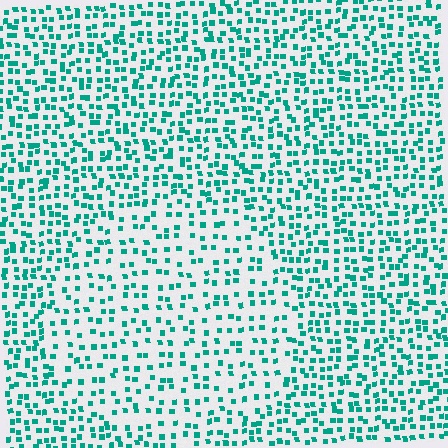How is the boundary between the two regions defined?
The boundary is defined by a change in element density (approximately 1.7x ratio). All elements are the same color, size, and shape.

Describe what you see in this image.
The image contains small teal elements arranged at two different densities. A circle-shaped region is visible where the elements are less densely packed than the surrounding area.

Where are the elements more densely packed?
The elements are more densely packed outside the circle boundary.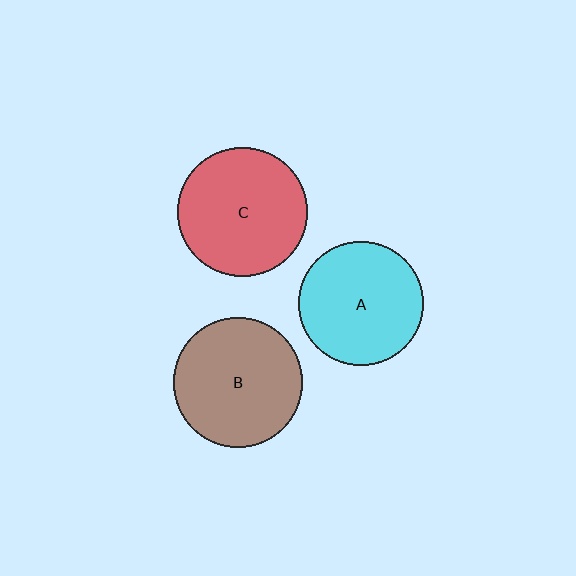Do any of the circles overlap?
No, none of the circles overlap.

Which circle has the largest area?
Circle C (red).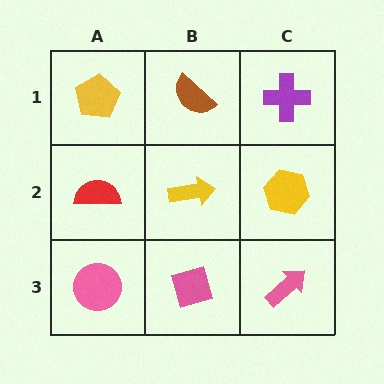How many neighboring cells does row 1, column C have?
2.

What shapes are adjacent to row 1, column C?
A yellow hexagon (row 2, column C), a brown semicircle (row 1, column B).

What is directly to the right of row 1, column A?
A brown semicircle.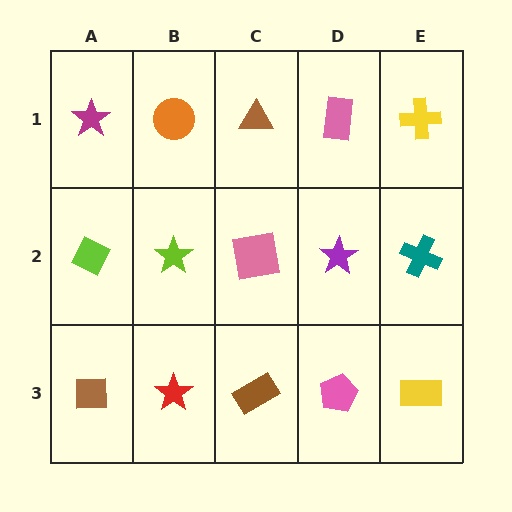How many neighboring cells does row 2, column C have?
4.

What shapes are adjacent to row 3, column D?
A purple star (row 2, column D), a brown rectangle (row 3, column C), a yellow rectangle (row 3, column E).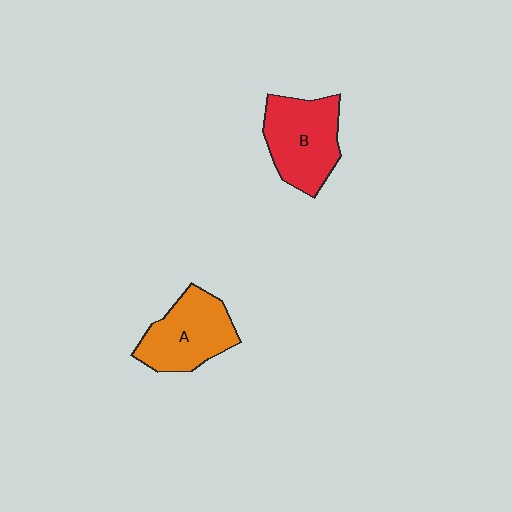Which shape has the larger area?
Shape B (red).